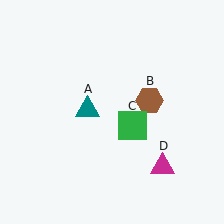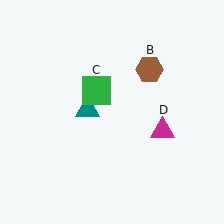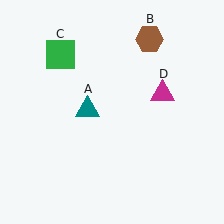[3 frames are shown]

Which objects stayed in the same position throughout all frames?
Teal triangle (object A) remained stationary.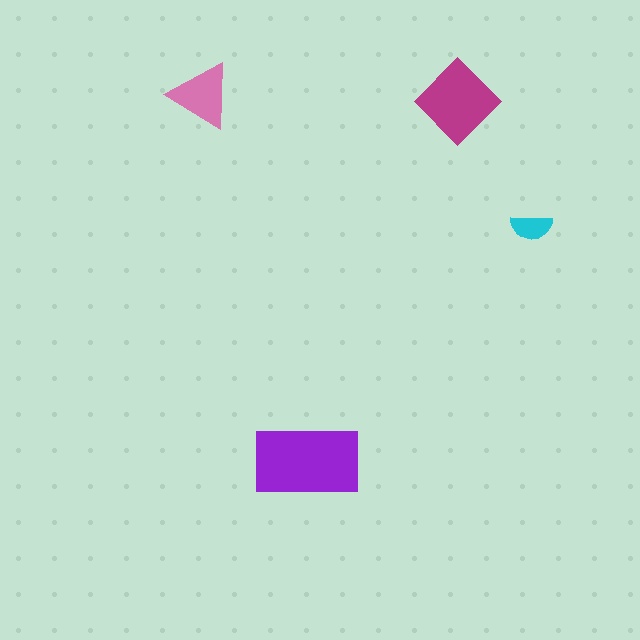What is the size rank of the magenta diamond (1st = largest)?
2nd.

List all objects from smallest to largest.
The cyan semicircle, the pink triangle, the magenta diamond, the purple rectangle.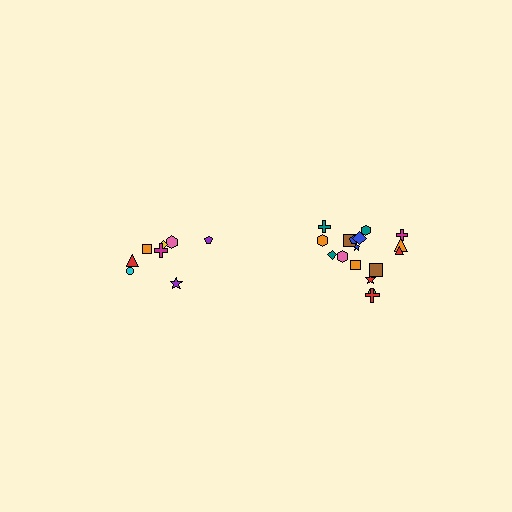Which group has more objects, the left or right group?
The right group.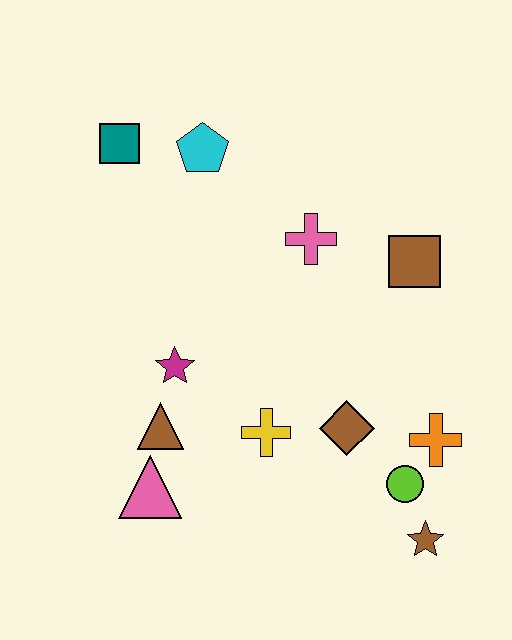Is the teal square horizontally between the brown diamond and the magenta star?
No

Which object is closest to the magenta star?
The brown triangle is closest to the magenta star.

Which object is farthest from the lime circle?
The teal square is farthest from the lime circle.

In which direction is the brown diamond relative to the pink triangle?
The brown diamond is to the right of the pink triangle.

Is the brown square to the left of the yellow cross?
No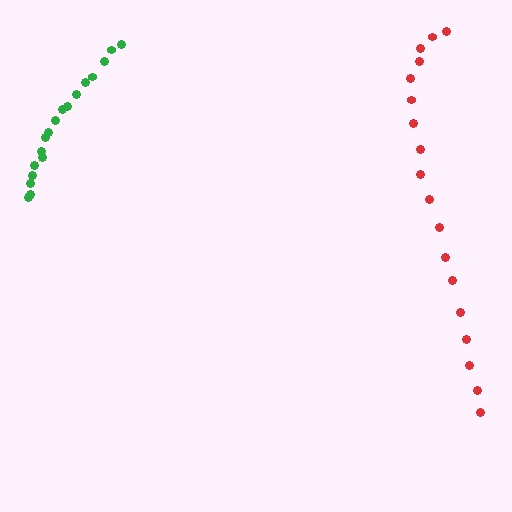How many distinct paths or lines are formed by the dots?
There are 2 distinct paths.